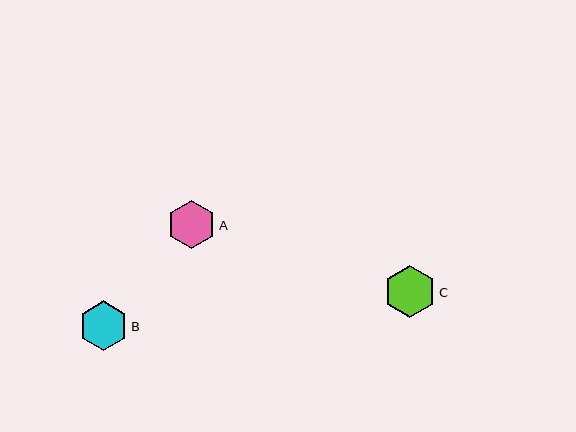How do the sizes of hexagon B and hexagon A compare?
Hexagon B and hexagon A are approximately the same size.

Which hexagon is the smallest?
Hexagon A is the smallest with a size of approximately 49 pixels.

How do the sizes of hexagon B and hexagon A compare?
Hexagon B and hexagon A are approximately the same size.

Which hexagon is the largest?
Hexagon C is the largest with a size of approximately 52 pixels.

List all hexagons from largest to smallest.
From largest to smallest: C, B, A.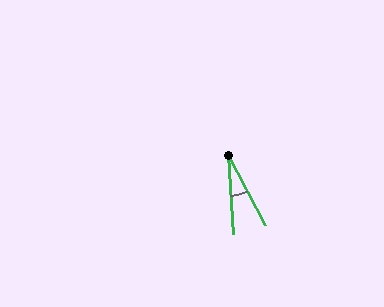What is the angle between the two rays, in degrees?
Approximately 25 degrees.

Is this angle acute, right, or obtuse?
It is acute.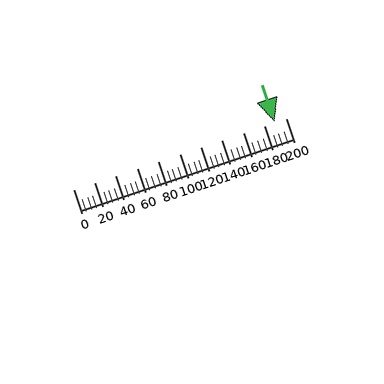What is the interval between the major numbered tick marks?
The major tick marks are spaced 20 units apart.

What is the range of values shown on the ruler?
The ruler shows values from 0 to 200.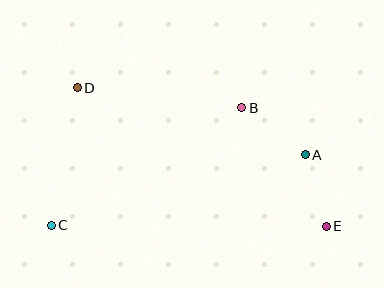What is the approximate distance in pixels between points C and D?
The distance between C and D is approximately 140 pixels.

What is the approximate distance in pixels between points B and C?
The distance between B and C is approximately 224 pixels.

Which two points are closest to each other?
Points A and E are closest to each other.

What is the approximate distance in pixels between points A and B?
The distance between A and B is approximately 79 pixels.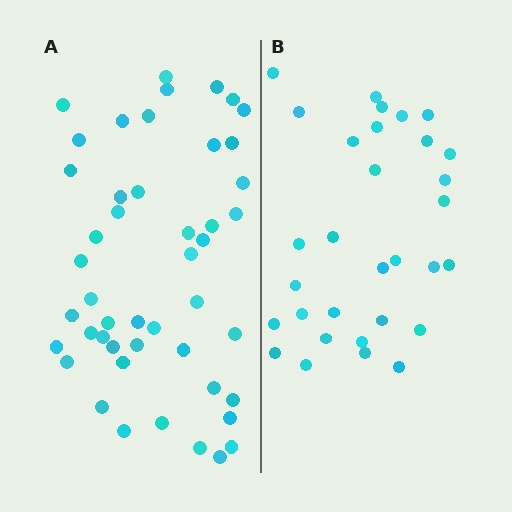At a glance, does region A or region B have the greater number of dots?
Region A (the left region) has more dots.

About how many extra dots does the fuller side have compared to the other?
Region A has approximately 15 more dots than region B.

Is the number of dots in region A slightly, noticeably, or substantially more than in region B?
Region A has substantially more. The ratio is roughly 1.5 to 1.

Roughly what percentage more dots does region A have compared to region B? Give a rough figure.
About 50% more.